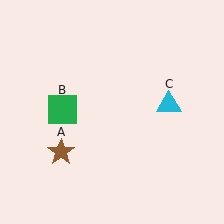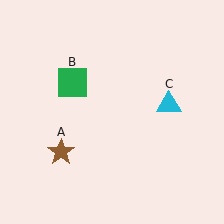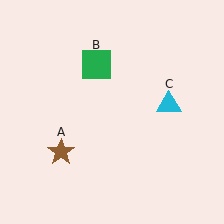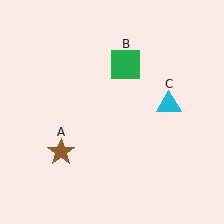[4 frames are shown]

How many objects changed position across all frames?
1 object changed position: green square (object B).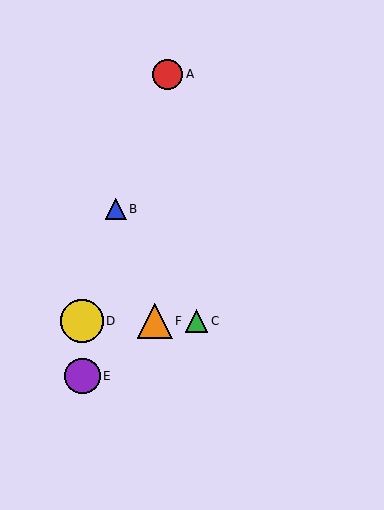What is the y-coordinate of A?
Object A is at y≈74.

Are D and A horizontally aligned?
No, D is at y≈321 and A is at y≈74.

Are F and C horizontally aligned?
Yes, both are at y≈321.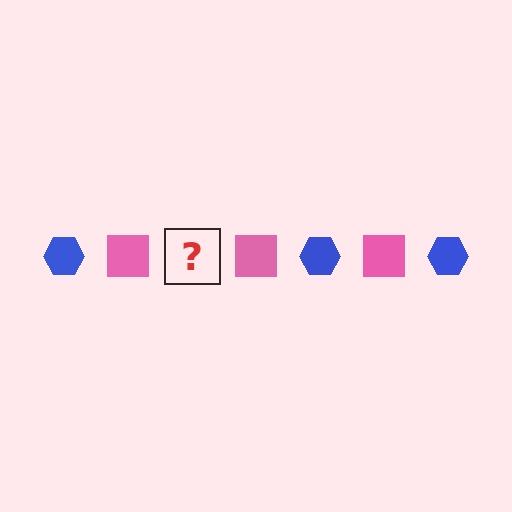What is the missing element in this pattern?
The missing element is a blue hexagon.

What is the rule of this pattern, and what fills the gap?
The rule is that the pattern alternates between blue hexagon and pink square. The gap should be filled with a blue hexagon.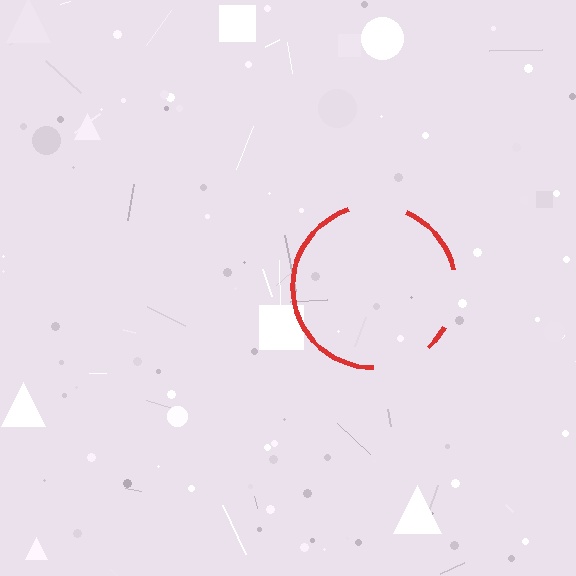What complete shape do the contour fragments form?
The contour fragments form a circle.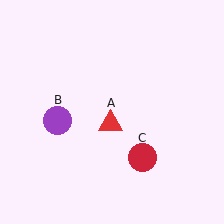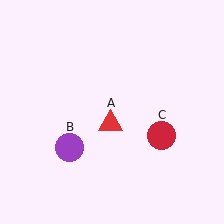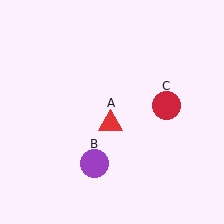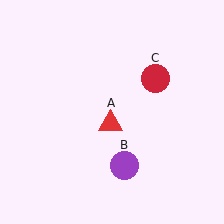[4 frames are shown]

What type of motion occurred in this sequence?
The purple circle (object B), red circle (object C) rotated counterclockwise around the center of the scene.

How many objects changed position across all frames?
2 objects changed position: purple circle (object B), red circle (object C).